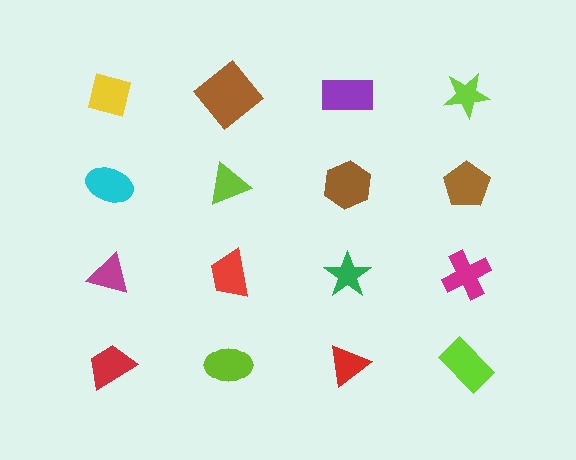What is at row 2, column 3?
A brown hexagon.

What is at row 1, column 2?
A brown diamond.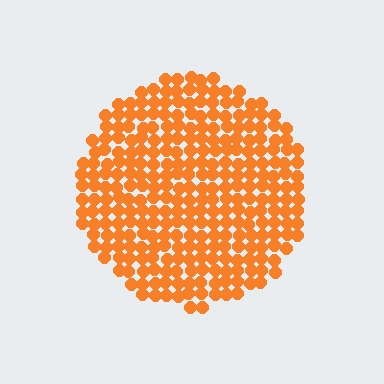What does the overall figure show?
The overall figure shows a circle.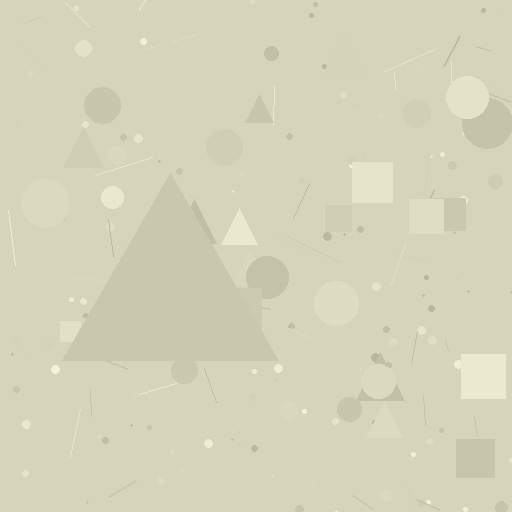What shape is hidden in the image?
A triangle is hidden in the image.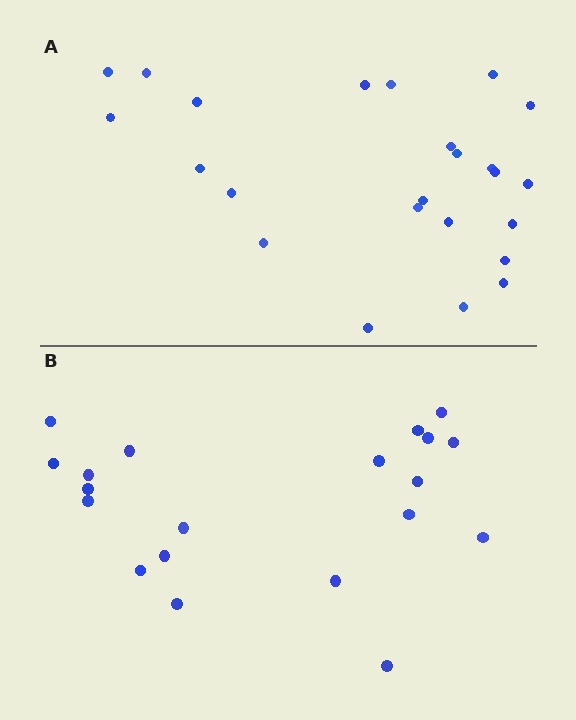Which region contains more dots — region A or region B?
Region A (the top region) has more dots.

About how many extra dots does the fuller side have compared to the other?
Region A has about 4 more dots than region B.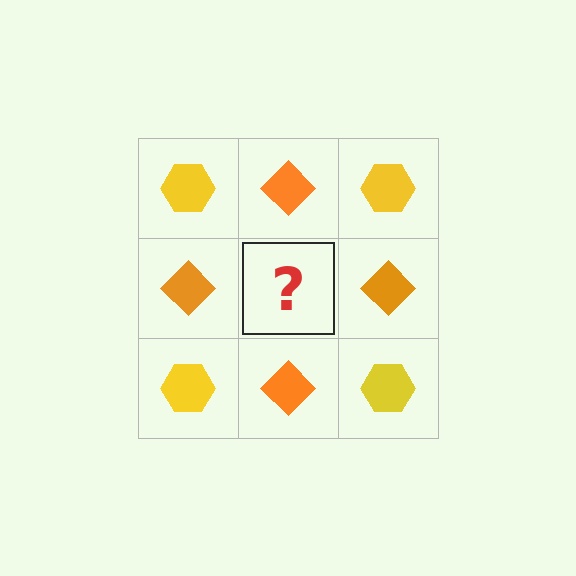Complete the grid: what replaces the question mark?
The question mark should be replaced with a yellow hexagon.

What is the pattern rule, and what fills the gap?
The rule is that it alternates yellow hexagon and orange diamond in a checkerboard pattern. The gap should be filled with a yellow hexagon.